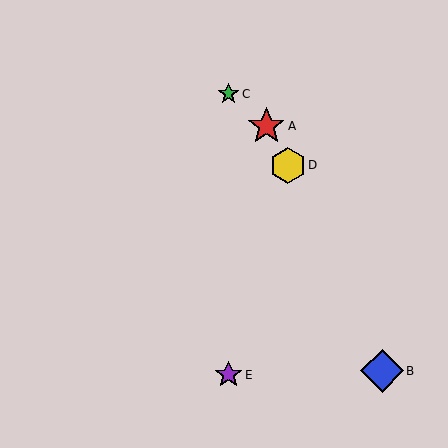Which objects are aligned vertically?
Objects C, E are aligned vertically.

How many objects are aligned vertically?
2 objects (C, E) are aligned vertically.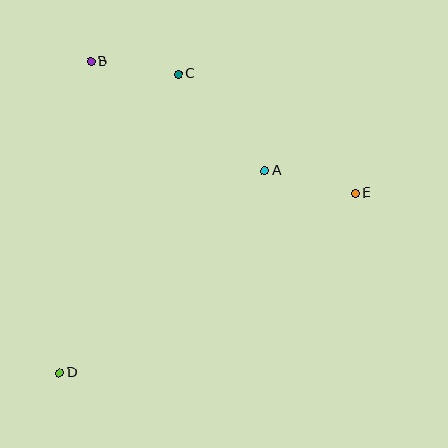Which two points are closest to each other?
Points B and C are closest to each other.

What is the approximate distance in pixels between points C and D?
The distance between C and D is approximately 322 pixels.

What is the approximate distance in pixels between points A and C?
The distance between A and C is approximately 129 pixels.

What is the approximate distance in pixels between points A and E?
The distance between A and E is approximately 94 pixels.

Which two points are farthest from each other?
Points D and E are farthest from each other.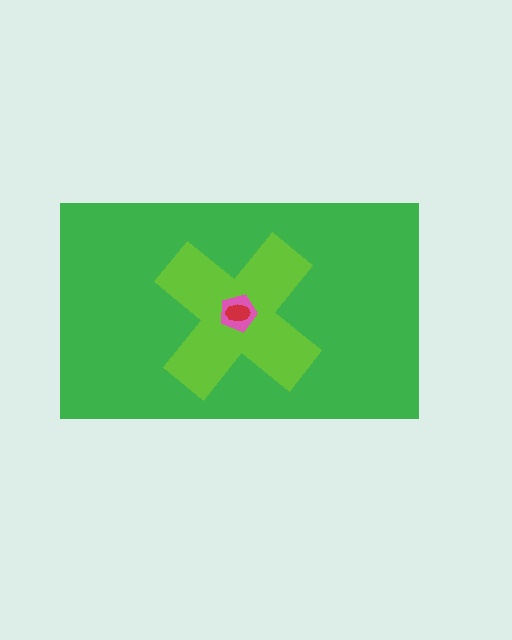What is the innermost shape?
The red ellipse.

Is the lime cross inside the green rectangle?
Yes.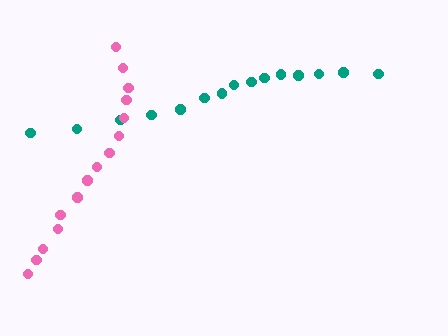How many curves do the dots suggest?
There are 2 distinct paths.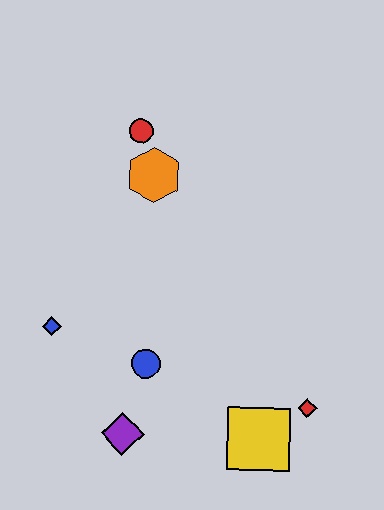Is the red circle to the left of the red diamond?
Yes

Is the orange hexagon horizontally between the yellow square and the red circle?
Yes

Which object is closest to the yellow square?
The red diamond is closest to the yellow square.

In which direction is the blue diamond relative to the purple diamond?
The blue diamond is above the purple diamond.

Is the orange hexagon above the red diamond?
Yes